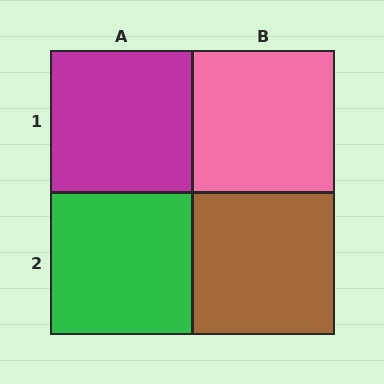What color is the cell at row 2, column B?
Brown.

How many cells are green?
1 cell is green.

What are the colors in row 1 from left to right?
Magenta, pink.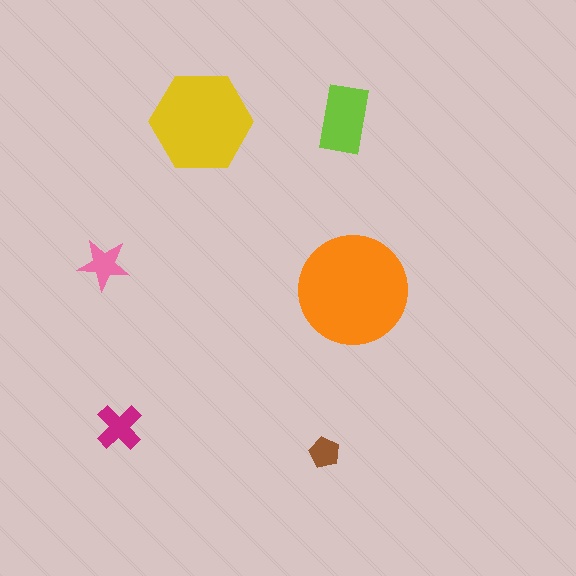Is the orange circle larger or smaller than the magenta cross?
Larger.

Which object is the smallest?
The brown pentagon.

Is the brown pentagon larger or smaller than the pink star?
Smaller.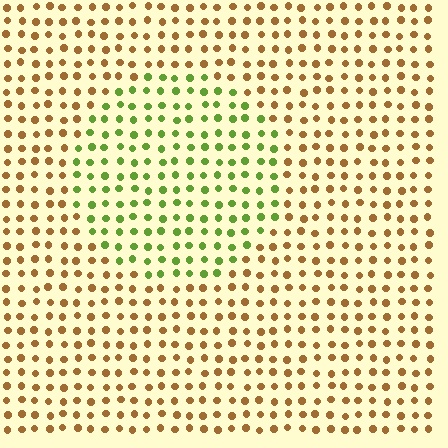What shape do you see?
I see a circle.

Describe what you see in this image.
The image is filled with small brown elements in a uniform arrangement. A circle-shaped region is visible where the elements are tinted to a slightly different hue, forming a subtle color boundary.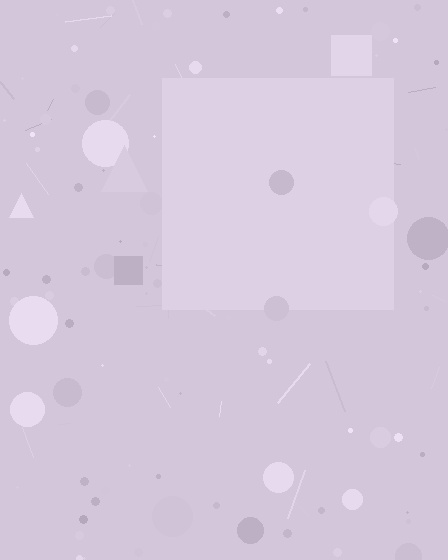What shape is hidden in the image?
A square is hidden in the image.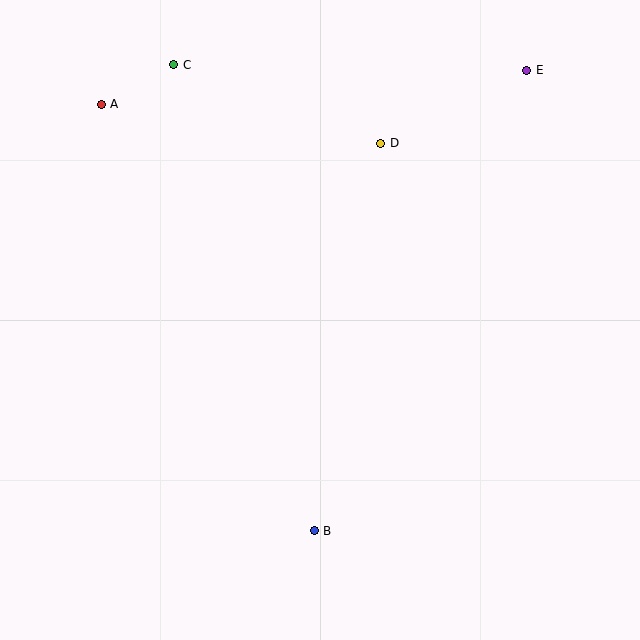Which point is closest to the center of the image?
Point D at (381, 143) is closest to the center.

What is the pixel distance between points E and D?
The distance between E and D is 163 pixels.